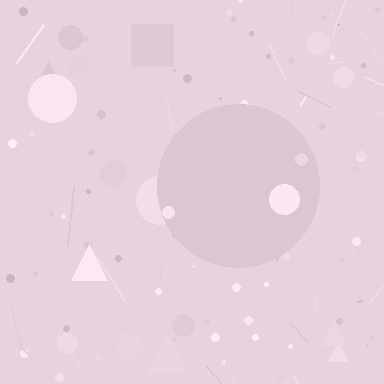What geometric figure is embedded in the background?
A circle is embedded in the background.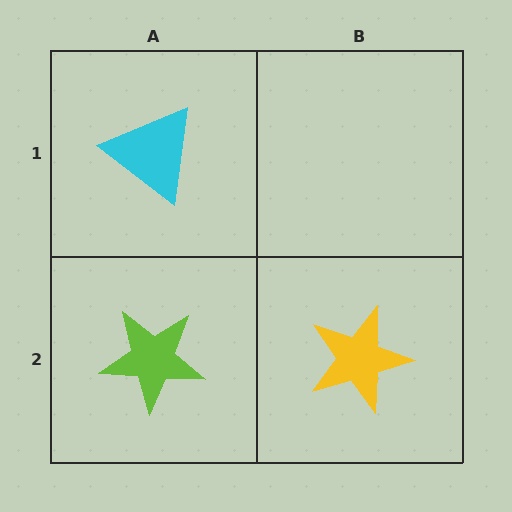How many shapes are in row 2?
2 shapes.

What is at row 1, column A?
A cyan triangle.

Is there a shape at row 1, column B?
No, that cell is empty.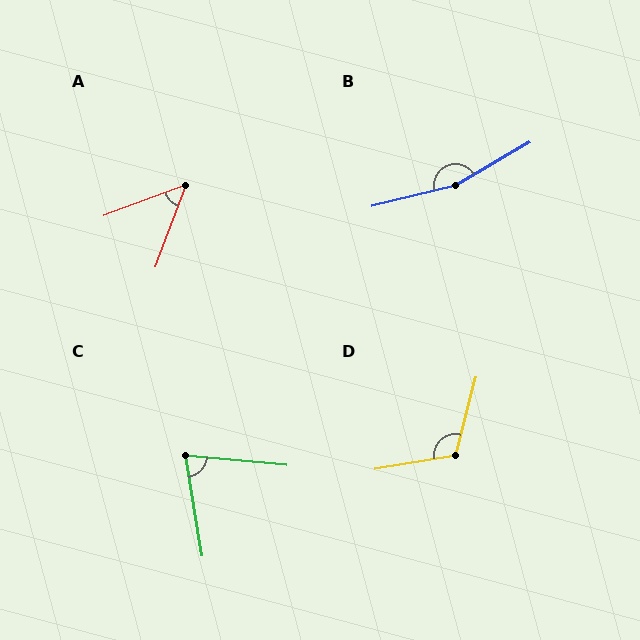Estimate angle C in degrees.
Approximately 75 degrees.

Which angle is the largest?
B, at approximately 163 degrees.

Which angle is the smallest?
A, at approximately 49 degrees.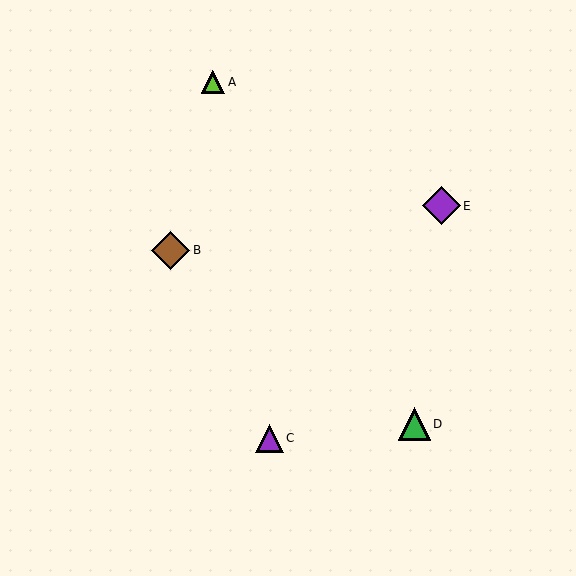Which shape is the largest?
The brown diamond (labeled B) is the largest.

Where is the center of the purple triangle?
The center of the purple triangle is at (270, 438).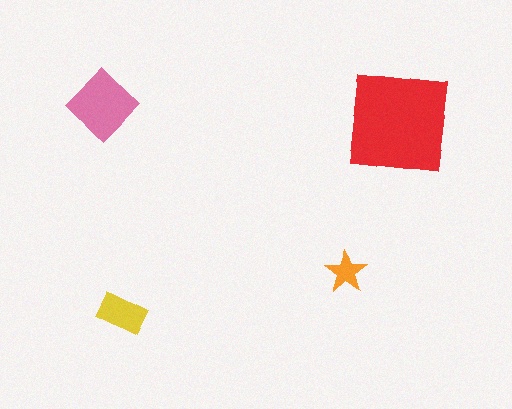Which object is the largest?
The red square.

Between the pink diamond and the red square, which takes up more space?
The red square.